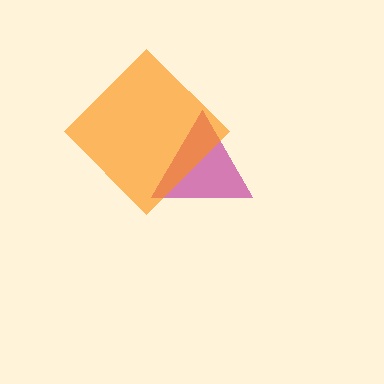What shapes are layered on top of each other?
The layered shapes are: a magenta triangle, an orange diamond.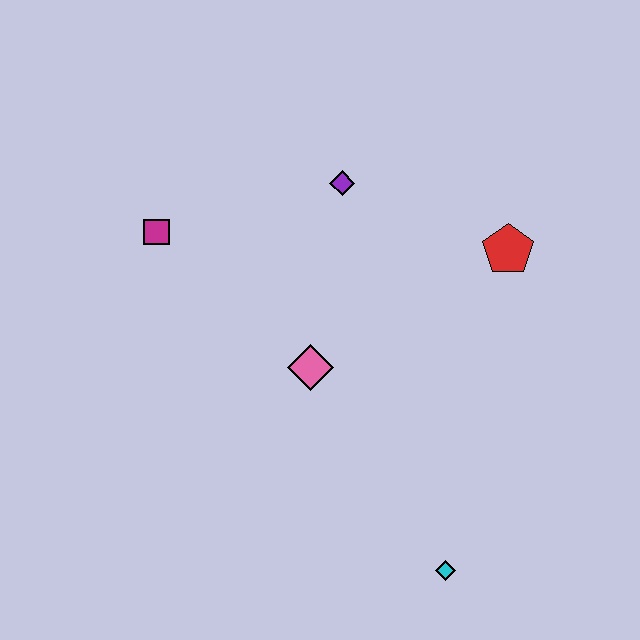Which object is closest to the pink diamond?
The purple diamond is closest to the pink diamond.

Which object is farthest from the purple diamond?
The cyan diamond is farthest from the purple diamond.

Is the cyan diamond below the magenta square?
Yes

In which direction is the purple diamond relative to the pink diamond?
The purple diamond is above the pink diamond.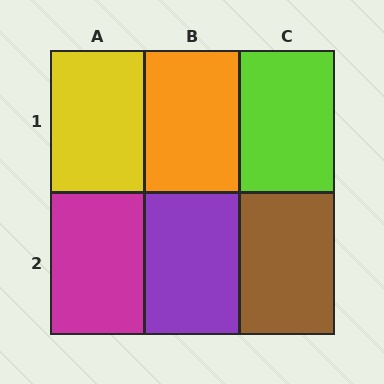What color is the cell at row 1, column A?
Yellow.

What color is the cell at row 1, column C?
Lime.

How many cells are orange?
1 cell is orange.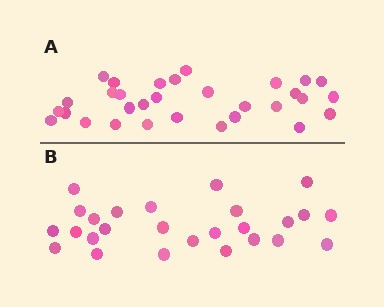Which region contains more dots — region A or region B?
Region A (the top region) has more dots.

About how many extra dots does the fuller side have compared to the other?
Region A has about 5 more dots than region B.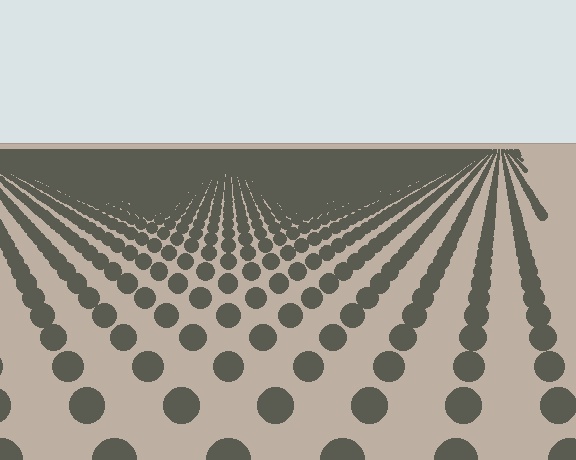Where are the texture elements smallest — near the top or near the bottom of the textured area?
Near the top.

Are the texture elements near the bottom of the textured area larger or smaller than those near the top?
Larger. Near the bottom, elements are closer to the viewer and appear at a bigger on-screen size.